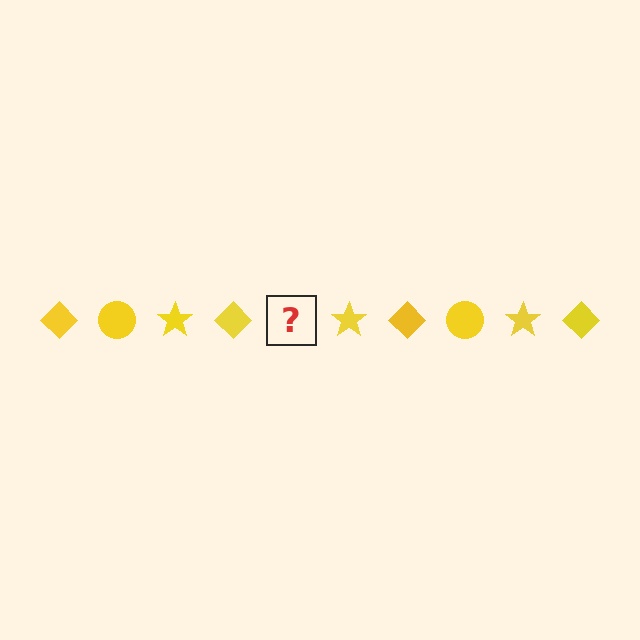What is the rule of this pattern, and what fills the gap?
The rule is that the pattern cycles through diamond, circle, star shapes in yellow. The gap should be filled with a yellow circle.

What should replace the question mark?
The question mark should be replaced with a yellow circle.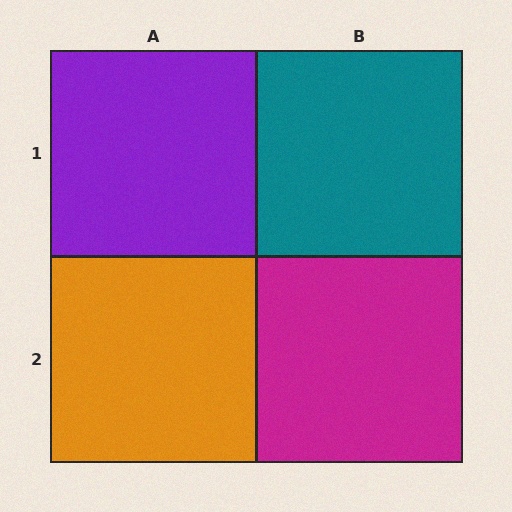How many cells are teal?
1 cell is teal.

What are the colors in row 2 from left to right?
Orange, magenta.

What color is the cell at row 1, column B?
Teal.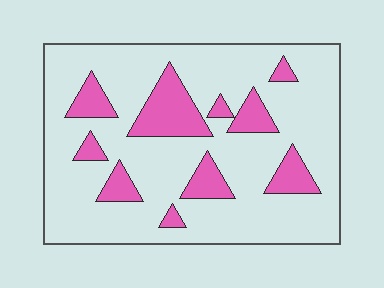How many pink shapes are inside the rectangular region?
10.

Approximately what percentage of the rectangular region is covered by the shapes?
Approximately 20%.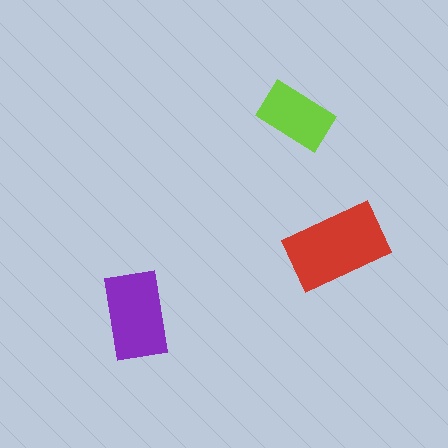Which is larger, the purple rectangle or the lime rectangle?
The purple one.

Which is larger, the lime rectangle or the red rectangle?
The red one.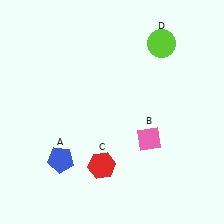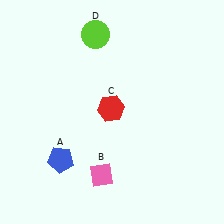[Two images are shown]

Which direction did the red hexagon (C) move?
The red hexagon (C) moved up.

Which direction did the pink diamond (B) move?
The pink diamond (B) moved left.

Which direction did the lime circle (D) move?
The lime circle (D) moved left.